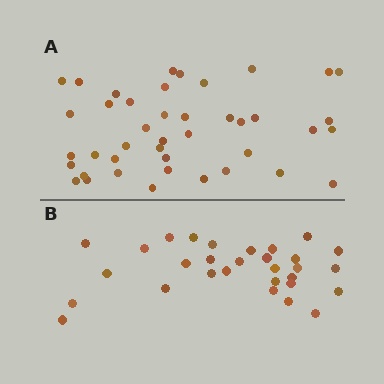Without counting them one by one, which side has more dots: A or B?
Region A (the top region) has more dots.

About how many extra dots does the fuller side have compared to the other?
Region A has roughly 12 or so more dots than region B.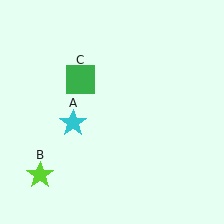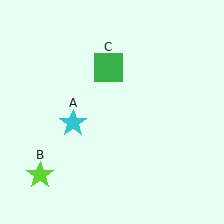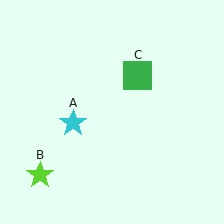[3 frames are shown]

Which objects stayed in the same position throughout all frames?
Cyan star (object A) and lime star (object B) remained stationary.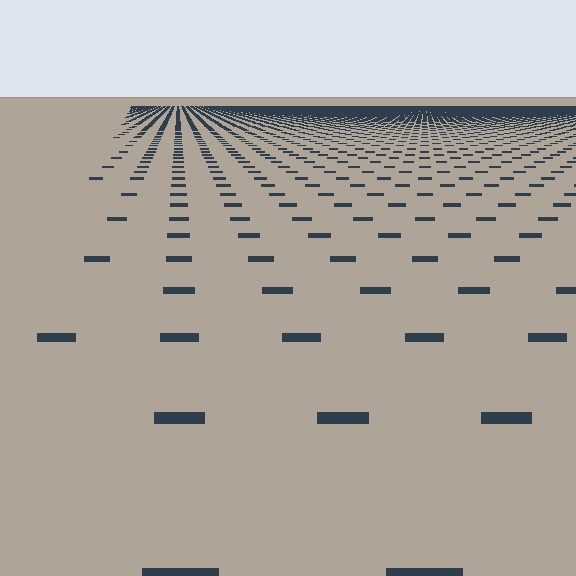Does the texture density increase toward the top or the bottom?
Density increases toward the top.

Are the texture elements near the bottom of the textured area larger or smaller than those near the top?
Larger. Near the bottom, elements are closer to the viewer and appear at a bigger on-screen size.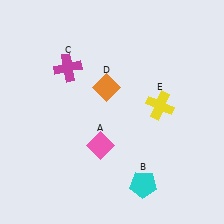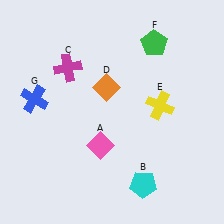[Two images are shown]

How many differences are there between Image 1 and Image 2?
There are 2 differences between the two images.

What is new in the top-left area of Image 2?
A blue cross (G) was added in the top-left area of Image 2.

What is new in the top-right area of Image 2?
A green pentagon (F) was added in the top-right area of Image 2.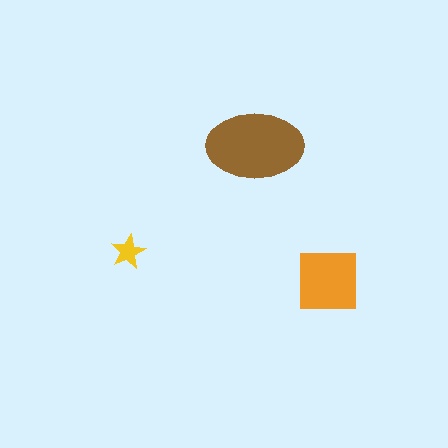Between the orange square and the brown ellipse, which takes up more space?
The brown ellipse.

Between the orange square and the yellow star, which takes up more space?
The orange square.